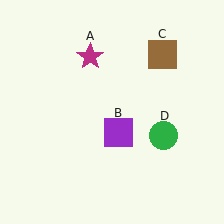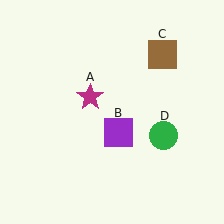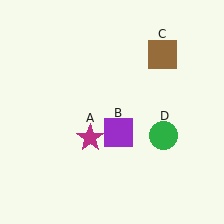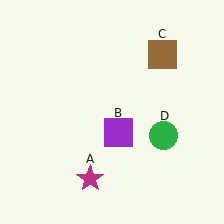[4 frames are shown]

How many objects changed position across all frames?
1 object changed position: magenta star (object A).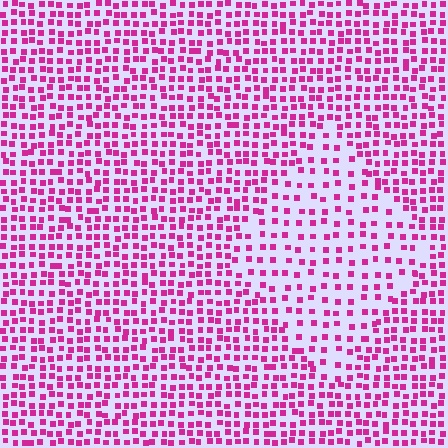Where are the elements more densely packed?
The elements are more densely packed outside the diamond boundary.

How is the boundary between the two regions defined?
The boundary is defined by a change in element density (approximately 1.9x ratio). All elements are the same color, size, and shape.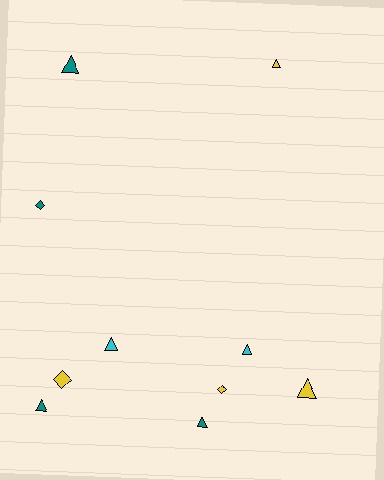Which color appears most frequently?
Teal, with 4 objects.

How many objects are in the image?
There are 10 objects.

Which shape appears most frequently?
Triangle, with 7 objects.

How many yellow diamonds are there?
There are 2 yellow diamonds.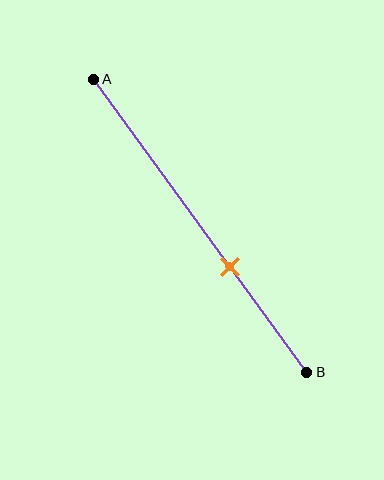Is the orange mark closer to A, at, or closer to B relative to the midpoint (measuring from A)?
The orange mark is closer to point B than the midpoint of segment AB.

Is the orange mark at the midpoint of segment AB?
No, the mark is at about 65% from A, not at the 50% midpoint.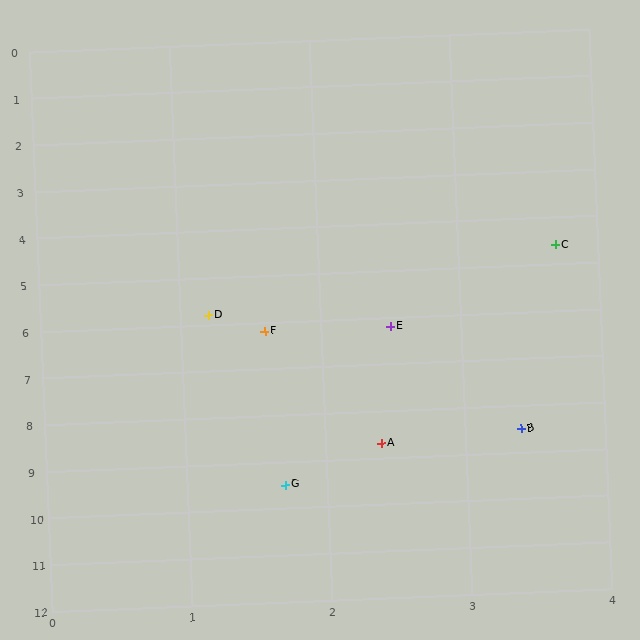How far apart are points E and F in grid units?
Points E and F are about 0.9 grid units apart.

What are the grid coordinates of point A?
Point A is at approximately (2.4, 8.7).